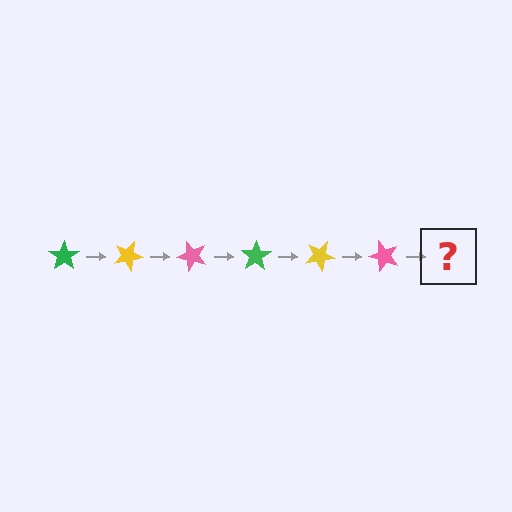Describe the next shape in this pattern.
It should be a green star, rotated 150 degrees from the start.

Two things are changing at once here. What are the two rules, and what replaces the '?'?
The two rules are that it rotates 25 degrees each step and the color cycles through green, yellow, and pink. The '?' should be a green star, rotated 150 degrees from the start.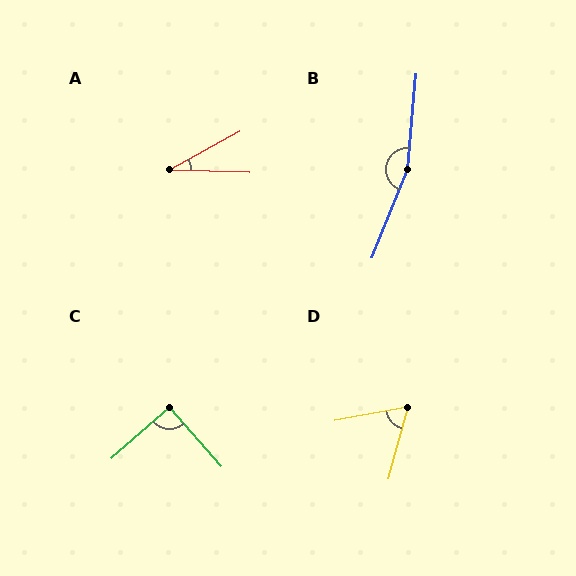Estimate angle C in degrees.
Approximately 90 degrees.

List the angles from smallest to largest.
A (31°), D (64°), C (90°), B (163°).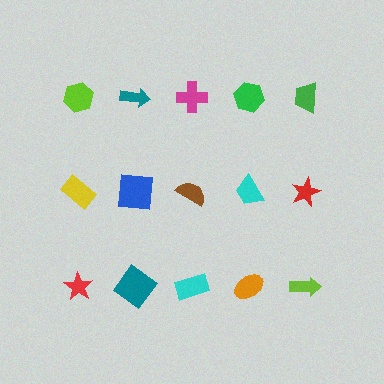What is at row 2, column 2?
A blue square.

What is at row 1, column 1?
A lime hexagon.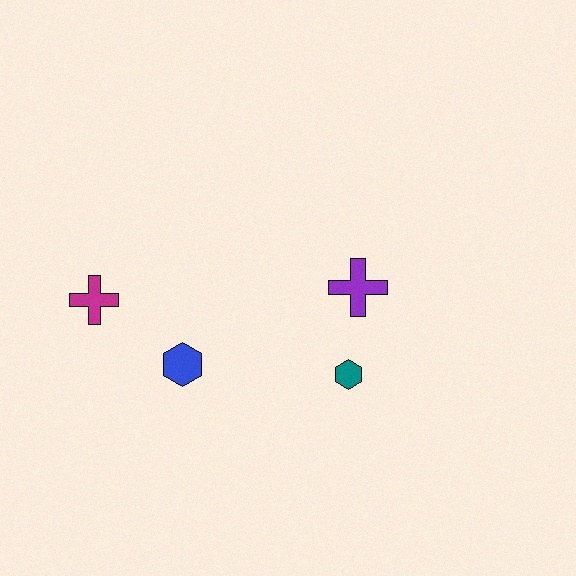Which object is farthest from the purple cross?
The magenta cross is farthest from the purple cross.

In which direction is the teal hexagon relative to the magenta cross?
The teal hexagon is to the right of the magenta cross.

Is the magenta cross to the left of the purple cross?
Yes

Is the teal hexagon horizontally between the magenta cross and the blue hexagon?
No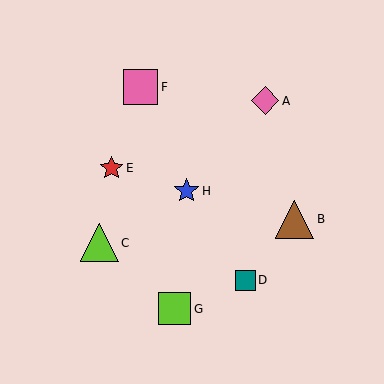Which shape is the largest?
The brown triangle (labeled B) is the largest.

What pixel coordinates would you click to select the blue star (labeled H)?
Click at (187, 191) to select the blue star H.